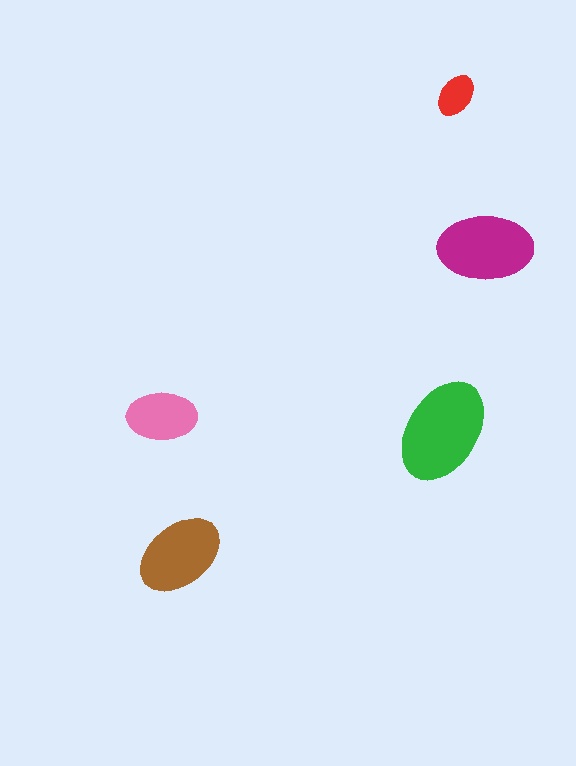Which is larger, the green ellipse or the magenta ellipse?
The green one.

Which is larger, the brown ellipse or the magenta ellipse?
The magenta one.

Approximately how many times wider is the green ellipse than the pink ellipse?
About 1.5 times wider.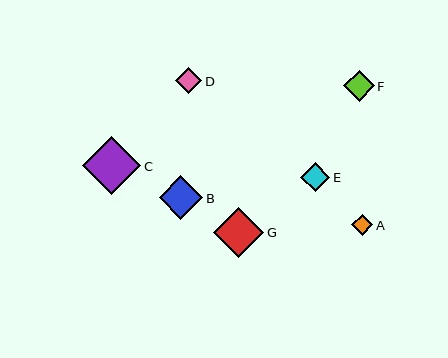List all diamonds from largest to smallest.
From largest to smallest: C, G, B, F, E, D, A.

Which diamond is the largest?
Diamond C is the largest with a size of approximately 58 pixels.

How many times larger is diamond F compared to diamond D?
Diamond F is approximately 1.2 times the size of diamond D.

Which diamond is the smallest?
Diamond A is the smallest with a size of approximately 21 pixels.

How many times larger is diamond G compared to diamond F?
Diamond G is approximately 1.6 times the size of diamond F.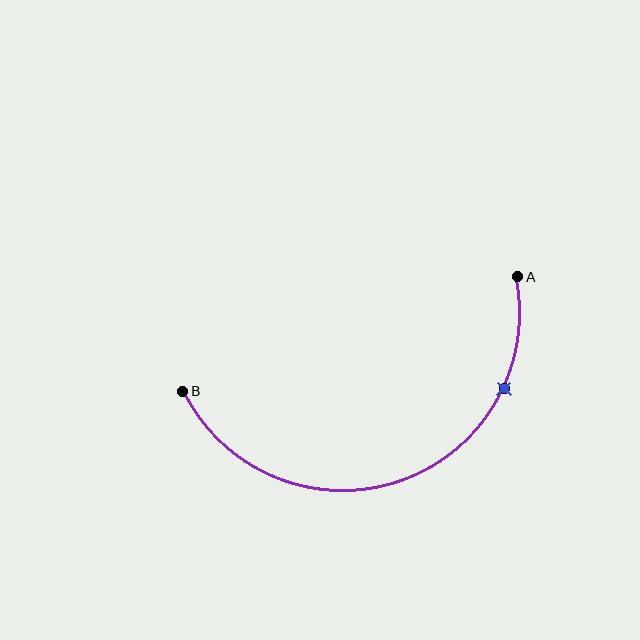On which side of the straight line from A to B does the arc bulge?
The arc bulges below the straight line connecting A and B.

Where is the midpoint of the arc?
The arc midpoint is the point on the curve farthest from the straight line joining A and B. It sits below that line.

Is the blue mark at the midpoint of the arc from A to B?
No. The blue mark lies on the arc but is closer to endpoint A. The arc midpoint would be at the point on the curve equidistant along the arc from both A and B.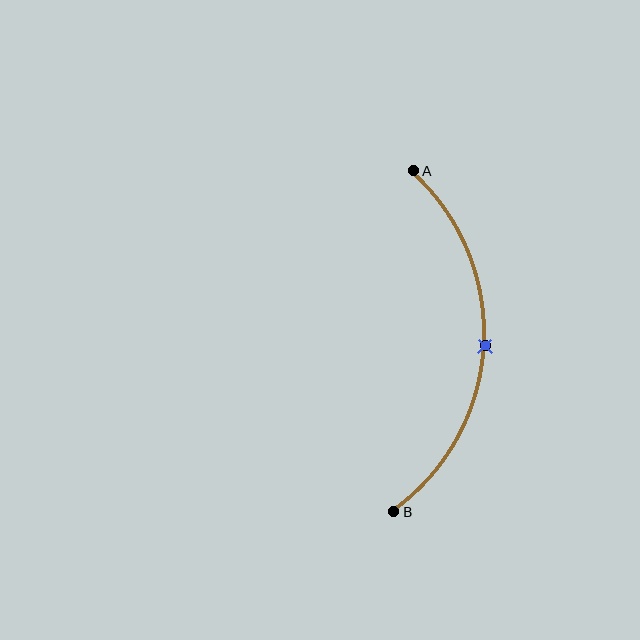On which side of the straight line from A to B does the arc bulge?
The arc bulges to the right of the straight line connecting A and B.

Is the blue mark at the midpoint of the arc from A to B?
Yes. The blue mark lies on the arc at equal arc-length from both A and B — it is the arc midpoint.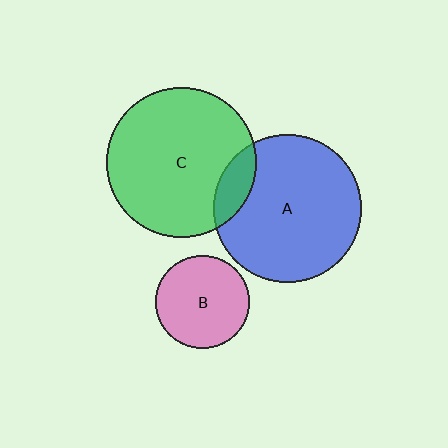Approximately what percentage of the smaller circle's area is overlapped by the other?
Approximately 15%.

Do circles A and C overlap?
Yes.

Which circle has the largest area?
Circle C (green).